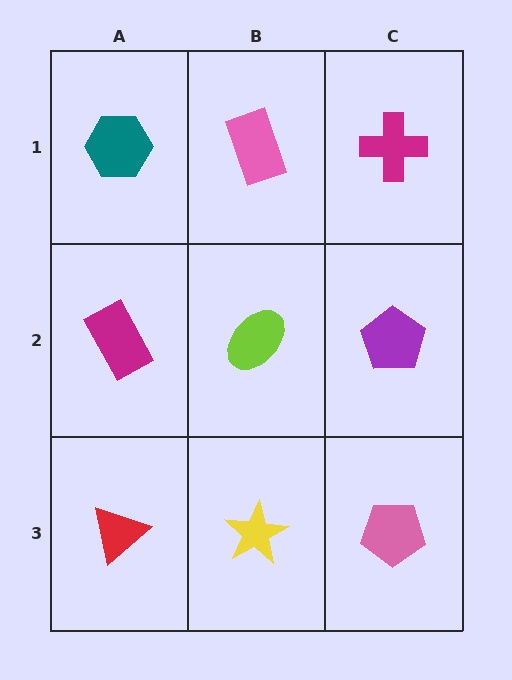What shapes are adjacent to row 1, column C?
A purple pentagon (row 2, column C), a pink rectangle (row 1, column B).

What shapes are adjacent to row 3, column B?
A lime ellipse (row 2, column B), a red triangle (row 3, column A), a pink pentagon (row 3, column C).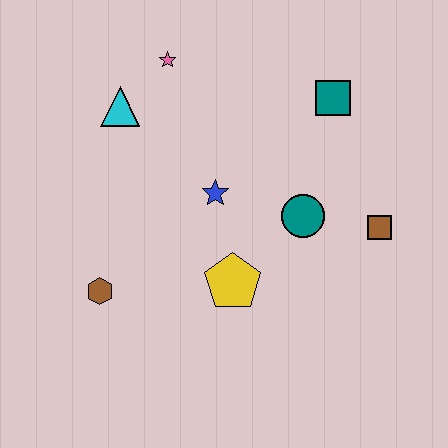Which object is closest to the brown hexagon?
The yellow pentagon is closest to the brown hexagon.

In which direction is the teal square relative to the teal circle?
The teal square is above the teal circle.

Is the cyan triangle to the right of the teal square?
No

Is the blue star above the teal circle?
Yes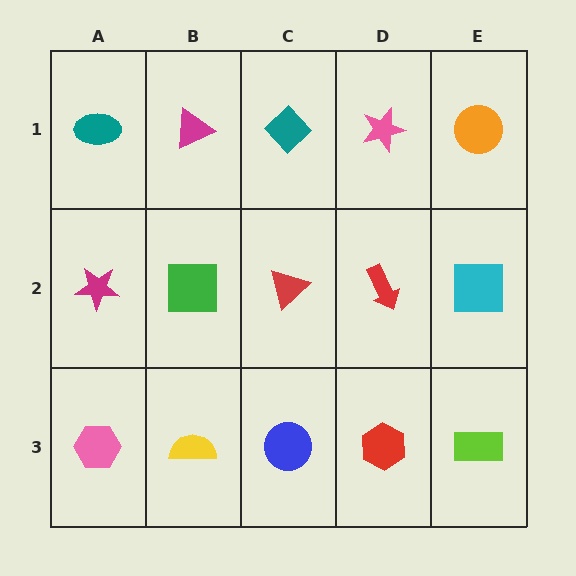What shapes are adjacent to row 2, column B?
A magenta triangle (row 1, column B), a yellow semicircle (row 3, column B), a magenta star (row 2, column A), a red triangle (row 2, column C).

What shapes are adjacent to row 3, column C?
A red triangle (row 2, column C), a yellow semicircle (row 3, column B), a red hexagon (row 3, column D).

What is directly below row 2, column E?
A lime rectangle.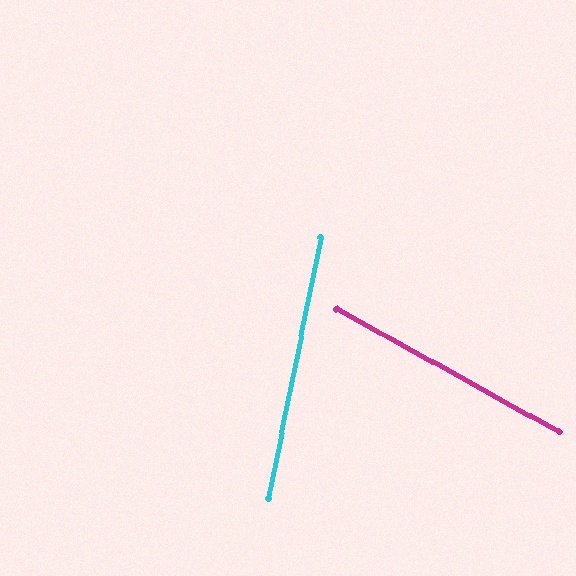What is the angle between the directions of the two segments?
Approximately 72 degrees.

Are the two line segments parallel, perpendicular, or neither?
Neither parallel nor perpendicular — they differ by about 72°.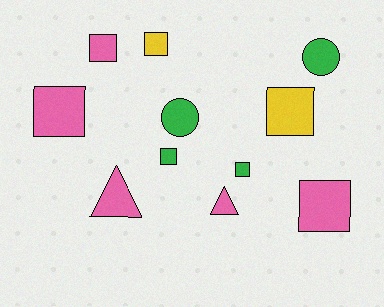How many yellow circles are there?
There are no yellow circles.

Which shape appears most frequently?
Square, with 7 objects.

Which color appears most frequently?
Pink, with 5 objects.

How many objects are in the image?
There are 11 objects.